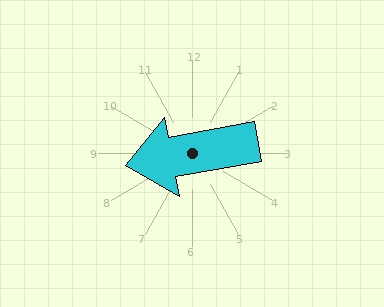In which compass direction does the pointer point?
West.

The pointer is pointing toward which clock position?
Roughly 9 o'clock.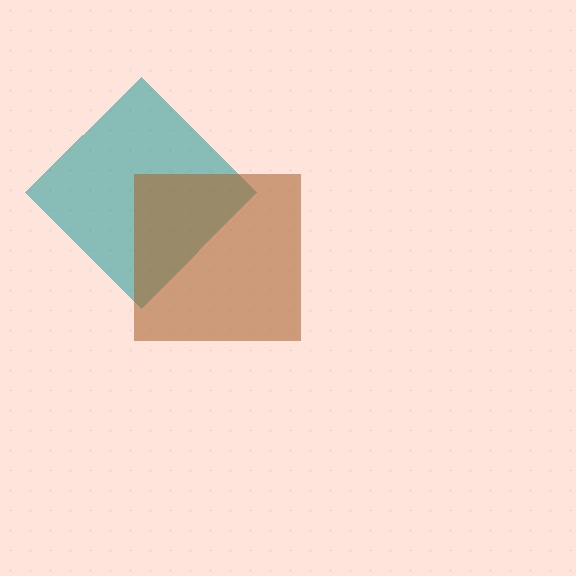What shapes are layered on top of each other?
The layered shapes are: a teal diamond, a brown square.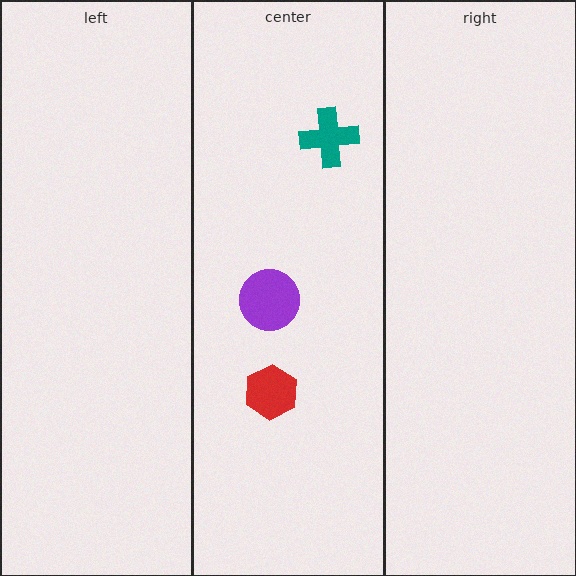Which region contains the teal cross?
The center region.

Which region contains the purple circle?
The center region.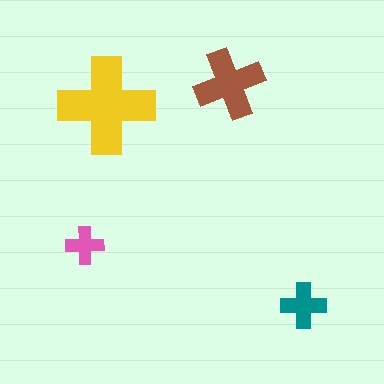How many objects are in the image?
There are 4 objects in the image.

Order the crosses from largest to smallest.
the yellow one, the brown one, the teal one, the pink one.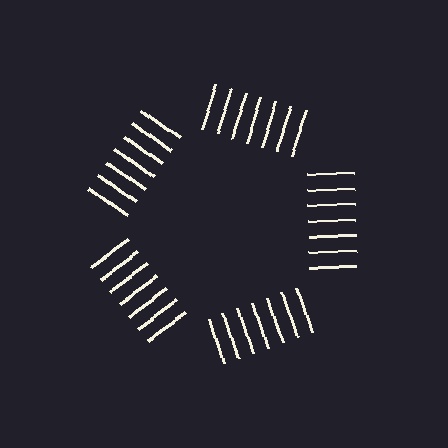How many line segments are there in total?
35 — 7 along each of the 5 edges.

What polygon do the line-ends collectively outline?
An illusory pentagon — the line segments terminate on its edges but no continuous stroke is drawn.